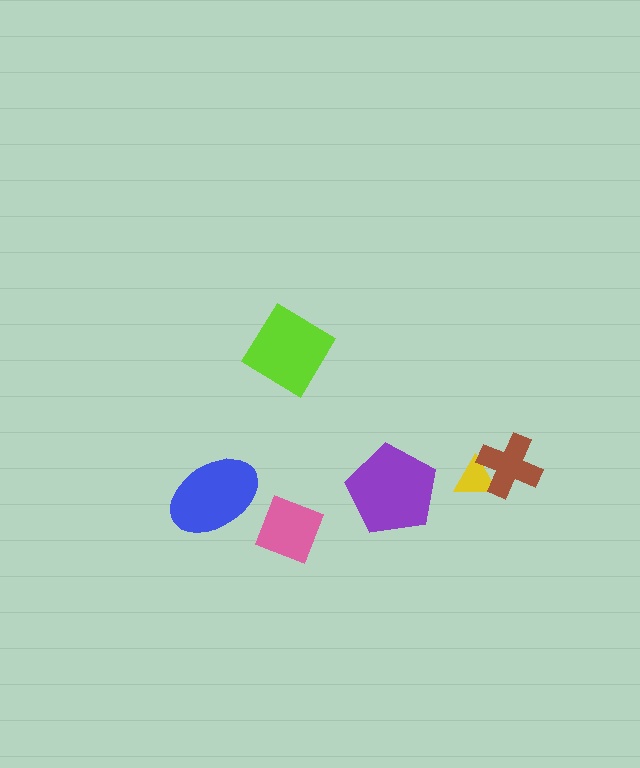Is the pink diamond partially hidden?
No, no other shape covers it.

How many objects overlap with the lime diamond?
0 objects overlap with the lime diamond.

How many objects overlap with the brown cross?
1 object overlaps with the brown cross.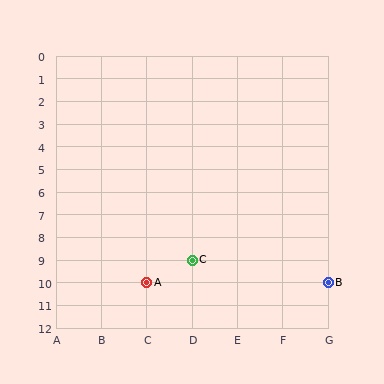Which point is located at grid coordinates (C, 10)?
Point A is at (C, 10).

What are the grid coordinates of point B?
Point B is at grid coordinates (G, 10).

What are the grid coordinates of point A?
Point A is at grid coordinates (C, 10).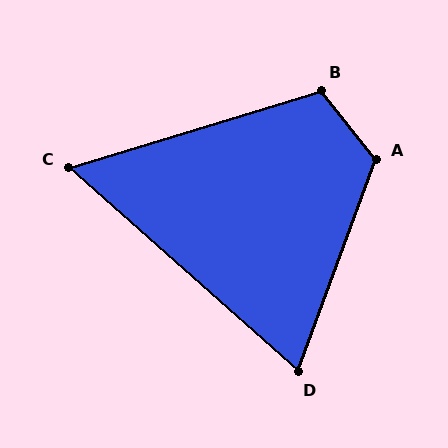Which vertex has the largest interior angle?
A, at approximately 121 degrees.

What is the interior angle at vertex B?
Approximately 111 degrees (obtuse).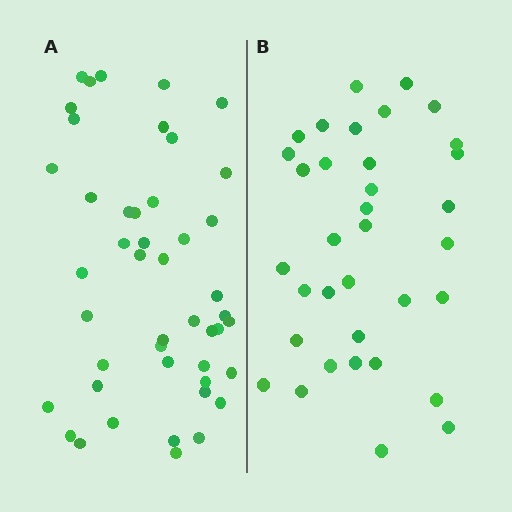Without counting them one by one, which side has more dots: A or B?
Region A (the left region) has more dots.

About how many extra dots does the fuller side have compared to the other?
Region A has roughly 12 or so more dots than region B.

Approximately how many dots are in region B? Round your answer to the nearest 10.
About 40 dots. (The exact count is 35, which rounds to 40.)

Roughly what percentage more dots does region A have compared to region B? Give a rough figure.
About 30% more.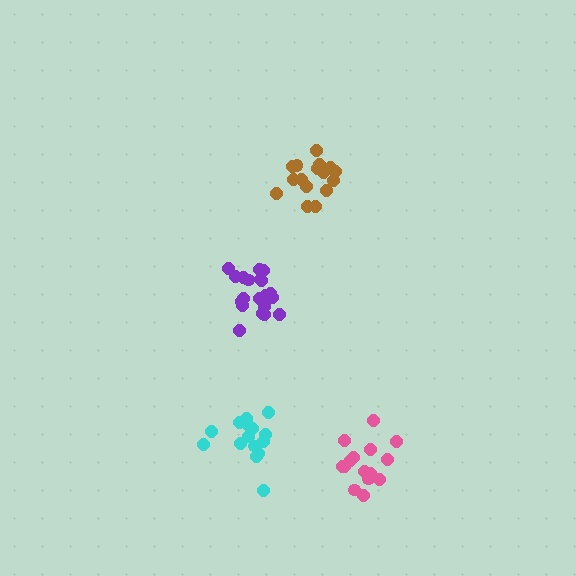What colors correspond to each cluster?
The clusters are colored: cyan, brown, pink, purple.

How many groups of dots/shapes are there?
There are 4 groups.